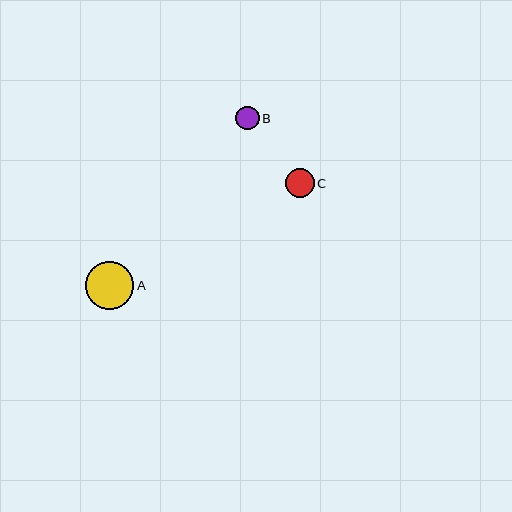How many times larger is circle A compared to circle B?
Circle A is approximately 2.0 times the size of circle B.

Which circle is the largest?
Circle A is the largest with a size of approximately 48 pixels.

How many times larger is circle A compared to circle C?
Circle A is approximately 1.7 times the size of circle C.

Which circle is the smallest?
Circle B is the smallest with a size of approximately 24 pixels.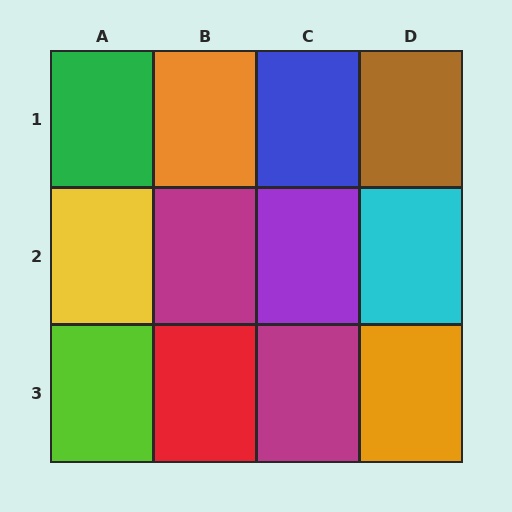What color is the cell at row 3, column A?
Lime.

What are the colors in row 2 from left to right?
Yellow, magenta, purple, cyan.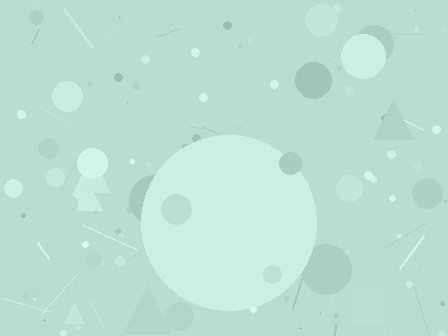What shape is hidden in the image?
A circle is hidden in the image.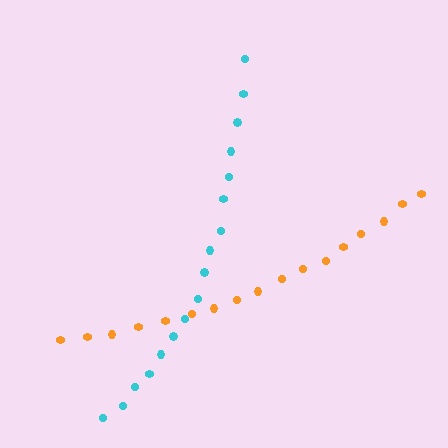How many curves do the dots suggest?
There are 2 distinct paths.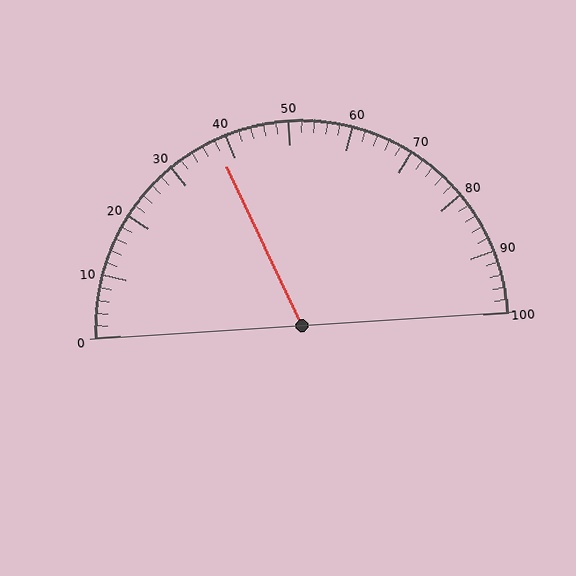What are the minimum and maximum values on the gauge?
The gauge ranges from 0 to 100.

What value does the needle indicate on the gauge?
The needle indicates approximately 38.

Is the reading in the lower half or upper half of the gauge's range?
The reading is in the lower half of the range (0 to 100).